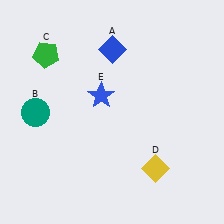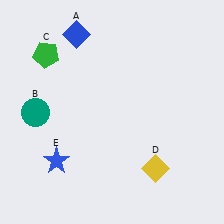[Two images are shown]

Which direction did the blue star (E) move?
The blue star (E) moved down.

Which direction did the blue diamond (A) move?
The blue diamond (A) moved left.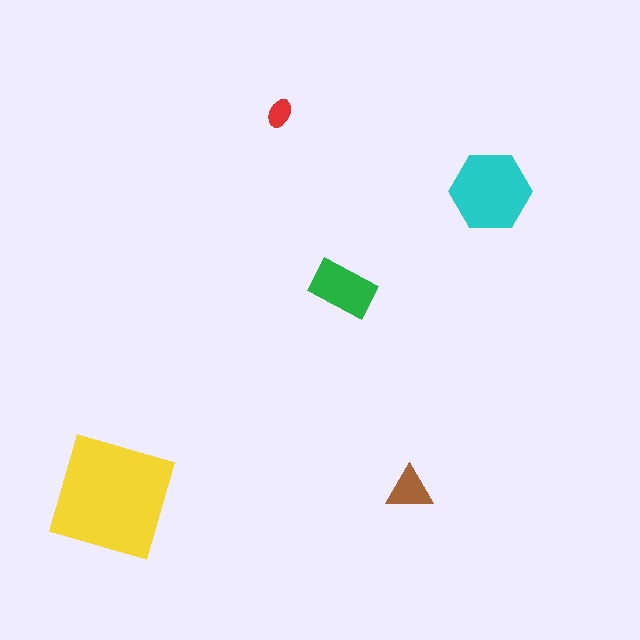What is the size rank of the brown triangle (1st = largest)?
4th.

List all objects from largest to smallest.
The yellow square, the cyan hexagon, the green rectangle, the brown triangle, the red ellipse.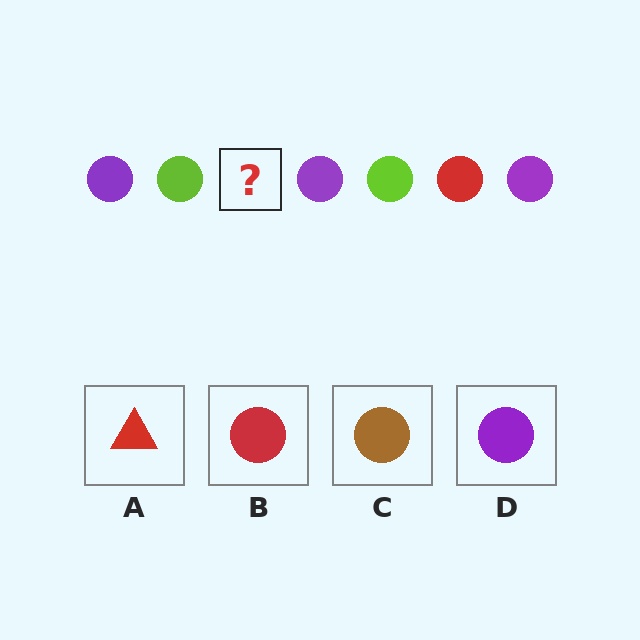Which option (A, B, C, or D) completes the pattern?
B.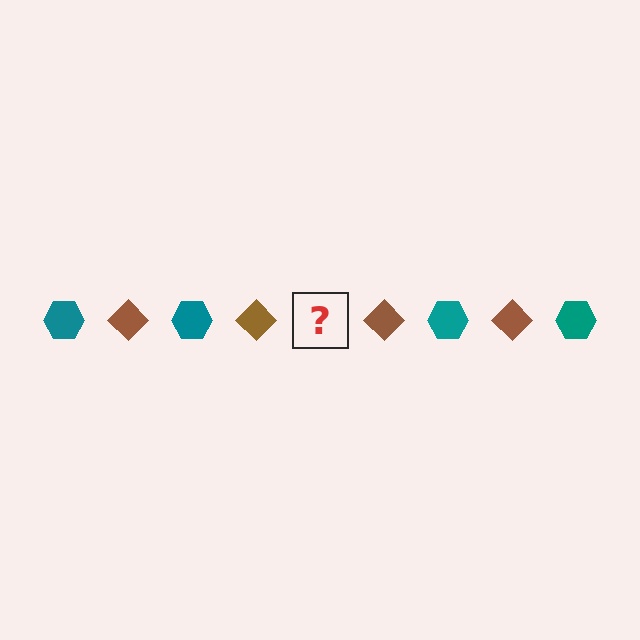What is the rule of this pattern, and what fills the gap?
The rule is that the pattern alternates between teal hexagon and brown diamond. The gap should be filled with a teal hexagon.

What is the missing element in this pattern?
The missing element is a teal hexagon.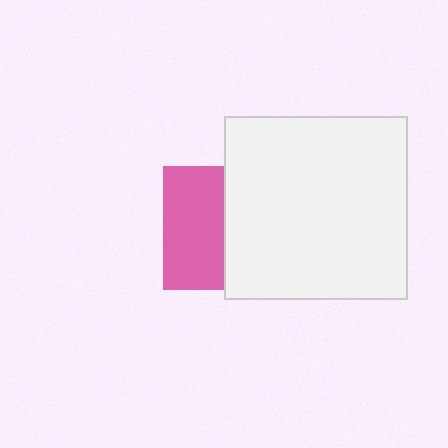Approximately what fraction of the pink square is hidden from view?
Roughly 52% of the pink square is hidden behind the white square.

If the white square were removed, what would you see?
You would see the complete pink square.